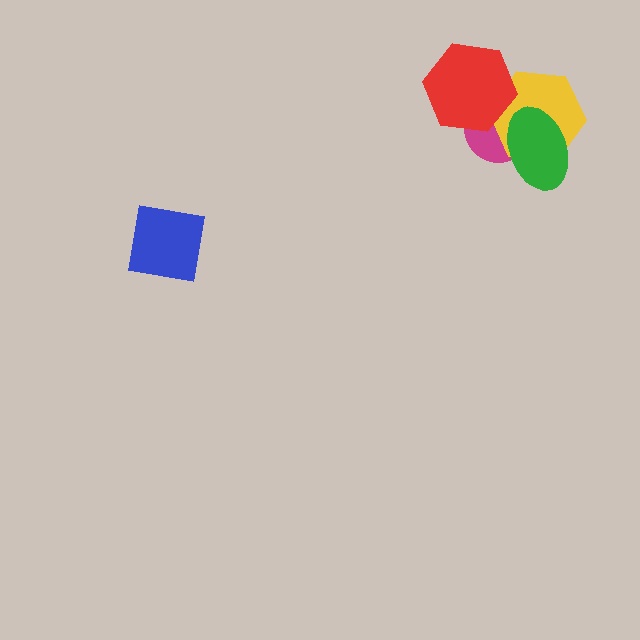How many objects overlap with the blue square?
0 objects overlap with the blue square.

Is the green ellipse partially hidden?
No, no other shape covers it.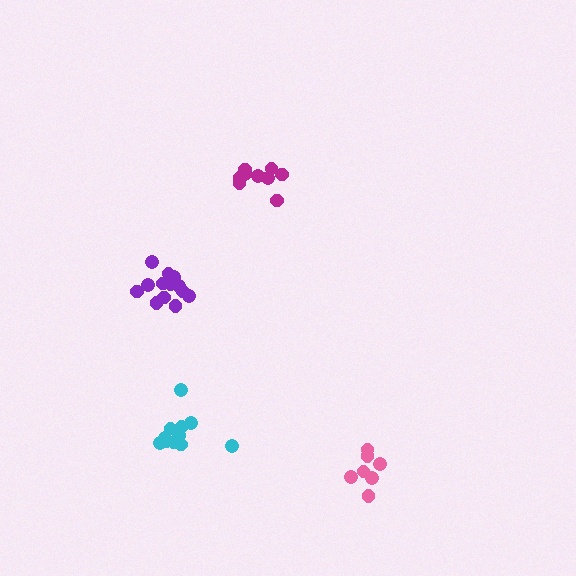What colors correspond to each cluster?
The clusters are colored: cyan, pink, magenta, purple.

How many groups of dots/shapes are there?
There are 4 groups.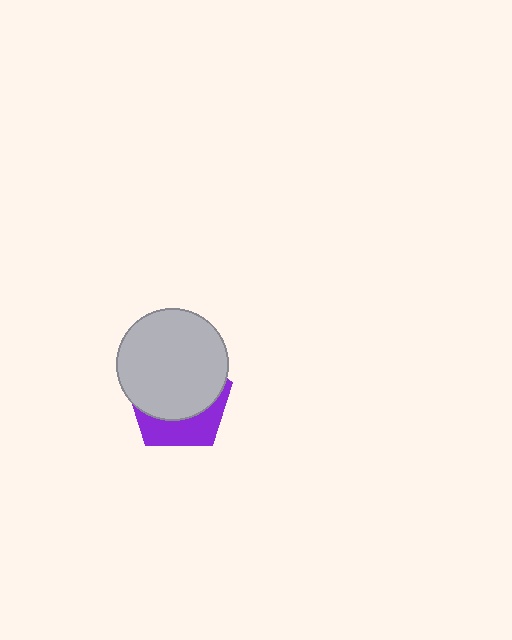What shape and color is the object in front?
The object in front is a light gray circle.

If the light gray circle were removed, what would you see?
You would see the complete purple pentagon.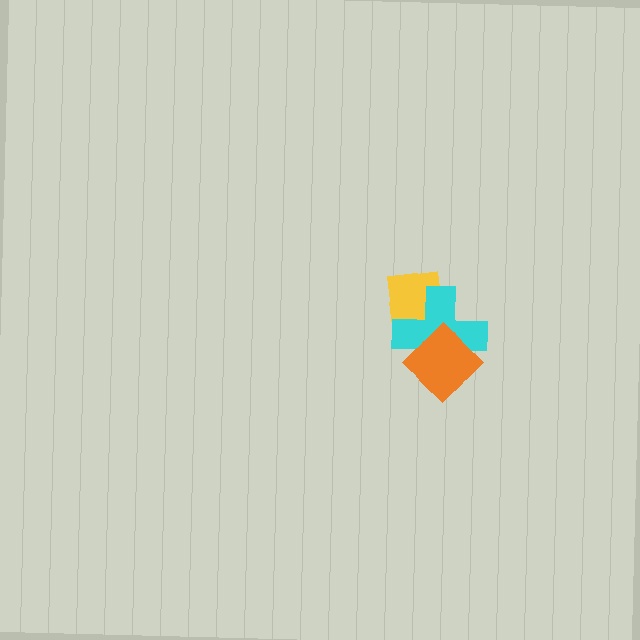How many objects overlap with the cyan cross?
2 objects overlap with the cyan cross.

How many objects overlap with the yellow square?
1 object overlaps with the yellow square.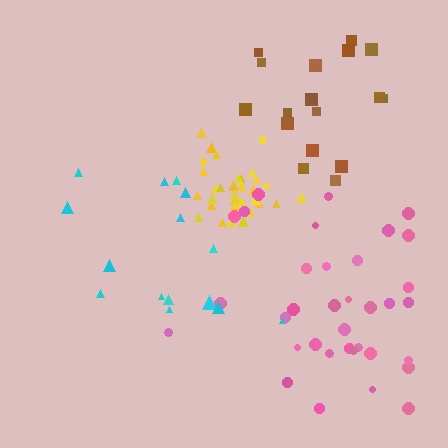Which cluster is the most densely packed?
Yellow.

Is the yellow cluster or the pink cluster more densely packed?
Yellow.